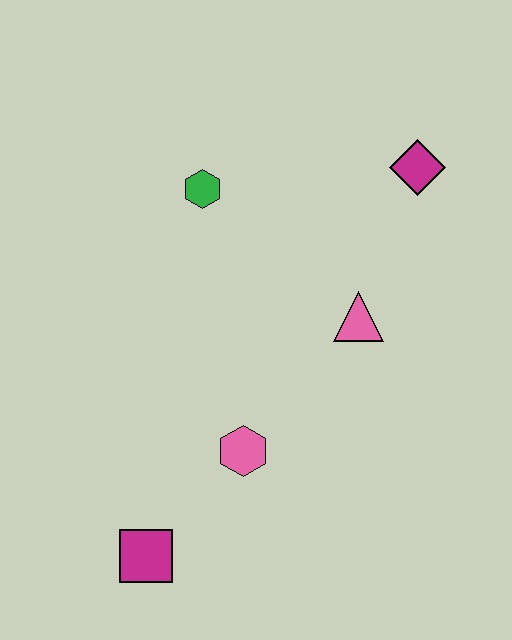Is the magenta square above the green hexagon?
No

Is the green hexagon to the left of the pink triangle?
Yes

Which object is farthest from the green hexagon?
The magenta square is farthest from the green hexagon.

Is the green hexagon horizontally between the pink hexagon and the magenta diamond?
No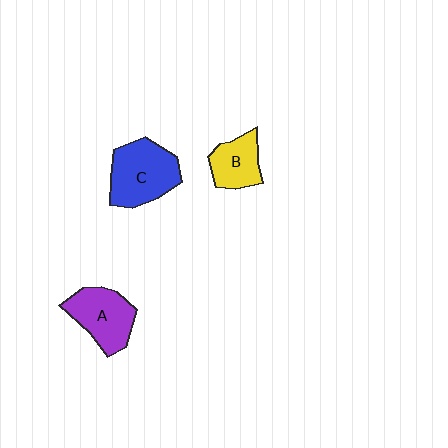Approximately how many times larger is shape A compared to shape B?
Approximately 1.4 times.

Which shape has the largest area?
Shape C (blue).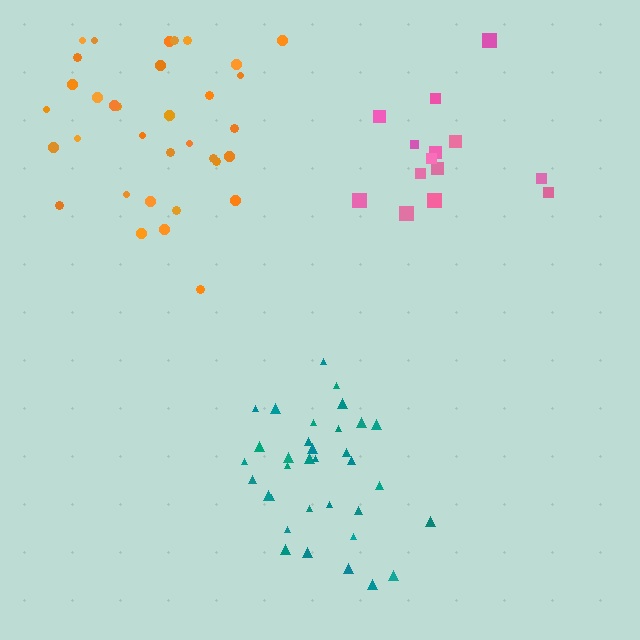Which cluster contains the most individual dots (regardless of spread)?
Teal (34).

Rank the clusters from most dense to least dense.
teal, orange, pink.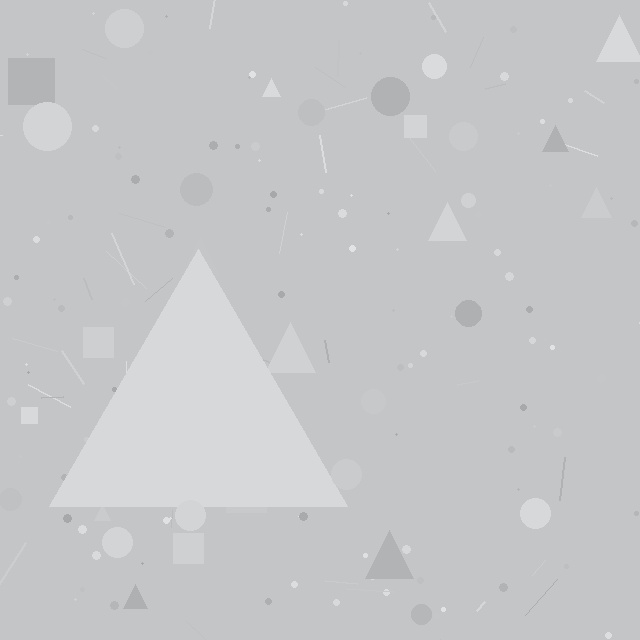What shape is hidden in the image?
A triangle is hidden in the image.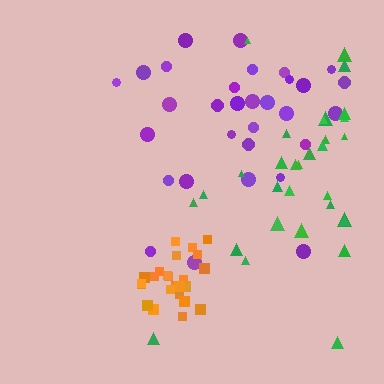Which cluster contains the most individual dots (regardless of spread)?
Purple (31).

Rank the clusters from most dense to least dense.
orange, green, purple.